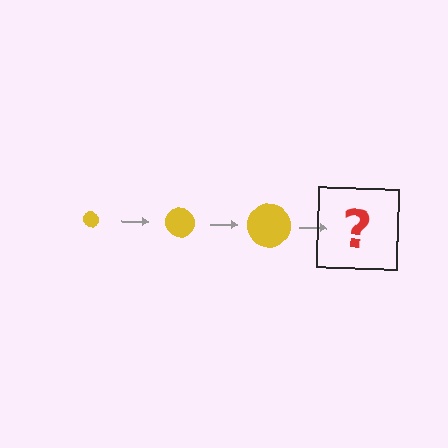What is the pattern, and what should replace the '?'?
The pattern is that the circle gets progressively larger each step. The '?' should be a yellow circle, larger than the previous one.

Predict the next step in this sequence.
The next step is a yellow circle, larger than the previous one.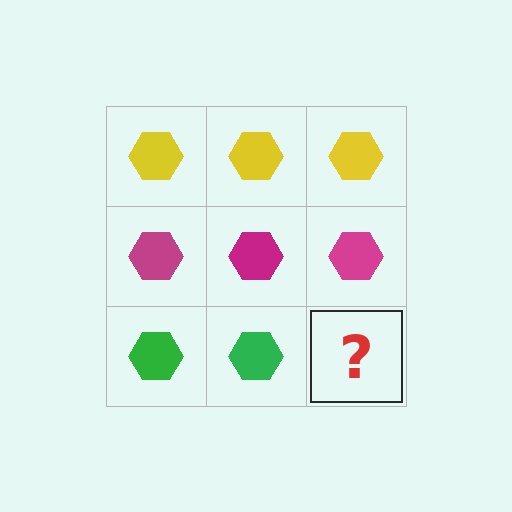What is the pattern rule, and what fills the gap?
The rule is that each row has a consistent color. The gap should be filled with a green hexagon.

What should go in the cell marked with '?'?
The missing cell should contain a green hexagon.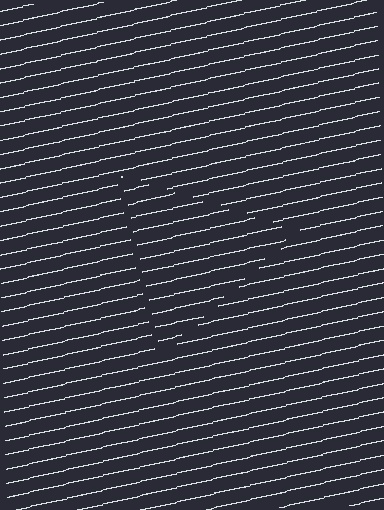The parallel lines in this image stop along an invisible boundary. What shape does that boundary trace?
An illusory triangle. The interior of the shape contains the same grating, shifted by half a period — the contour is defined by the phase discontinuity where line-ends from the inner and outer gratings abut.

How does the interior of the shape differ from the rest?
The interior of the shape contains the same grating, shifted by half a period — the contour is defined by the phase discontinuity where line-ends from the inner and outer gratings abut.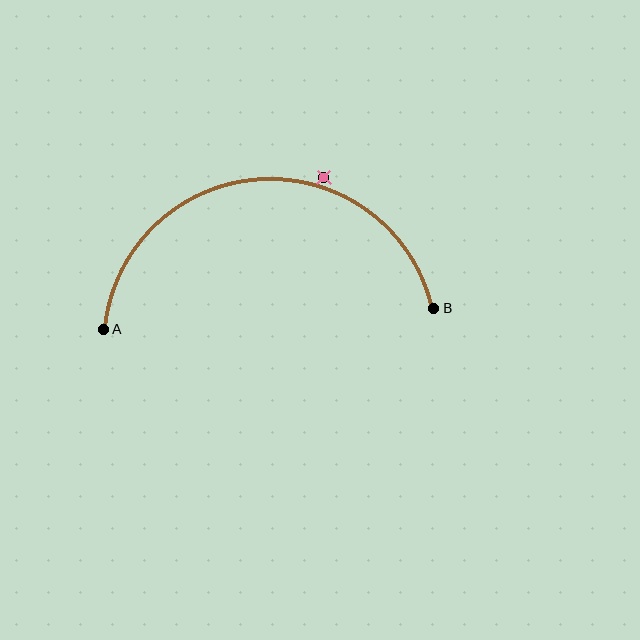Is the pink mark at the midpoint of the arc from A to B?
No — the pink mark does not lie on the arc at all. It sits slightly outside the curve.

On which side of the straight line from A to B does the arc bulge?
The arc bulges above the straight line connecting A and B.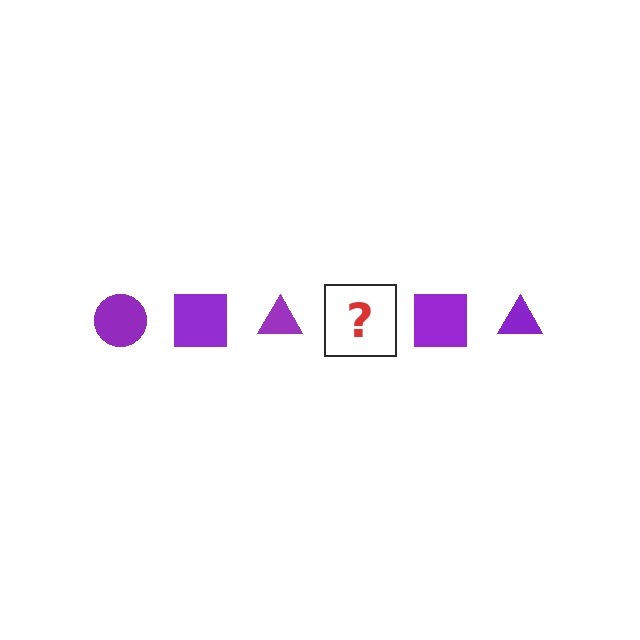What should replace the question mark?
The question mark should be replaced with a purple circle.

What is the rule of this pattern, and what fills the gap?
The rule is that the pattern cycles through circle, square, triangle shapes in purple. The gap should be filled with a purple circle.